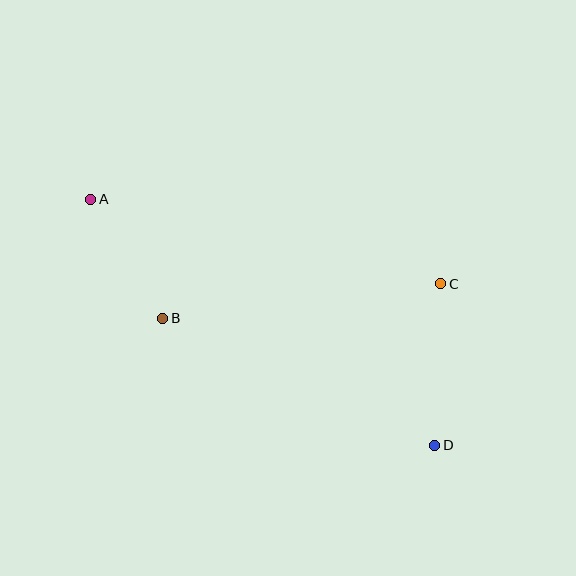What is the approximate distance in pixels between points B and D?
The distance between B and D is approximately 300 pixels.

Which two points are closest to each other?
Points A and B are closest to each other.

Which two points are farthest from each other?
Points A and D are farthest from each other.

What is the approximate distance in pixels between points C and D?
The distance between C and D is approximately 162 pixels.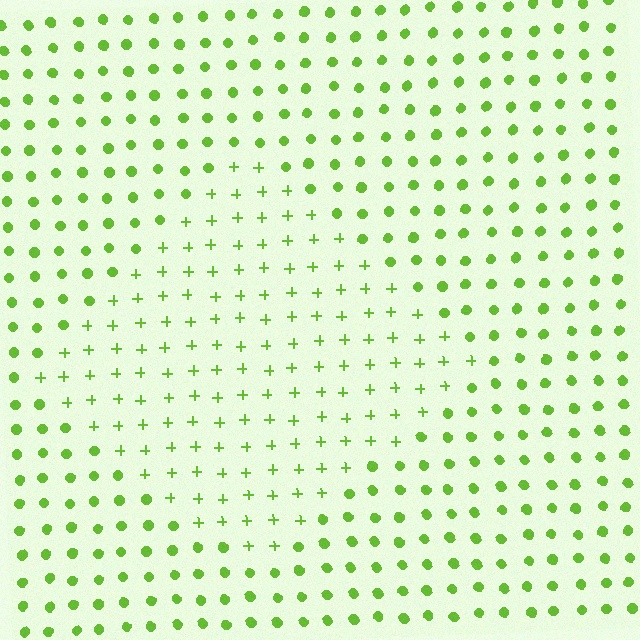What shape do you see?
I see a diamond.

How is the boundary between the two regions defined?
The boundary is defined by a change in element shape: plus signs inside vs. circles outside. All elements share the same color and spacing.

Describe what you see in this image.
The image is filled with small lime elements arranged in a uniform grid. A diamond-shaped region contains plus signs, while the surrounding area contains circles. The boundary is defined purely by the change in element shape.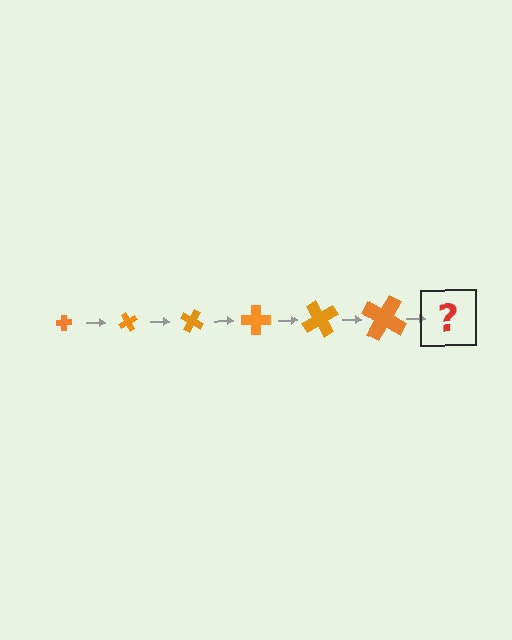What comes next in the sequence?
The next element should be a cross, larger than the previous one and rotated 360 degrees from the start.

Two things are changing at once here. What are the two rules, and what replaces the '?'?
The two rules are that the cross grows larger each step and it rotates 60 degrees each step. The '?' should be a cross, larger than the previous one and rotated 360 degrees from the start.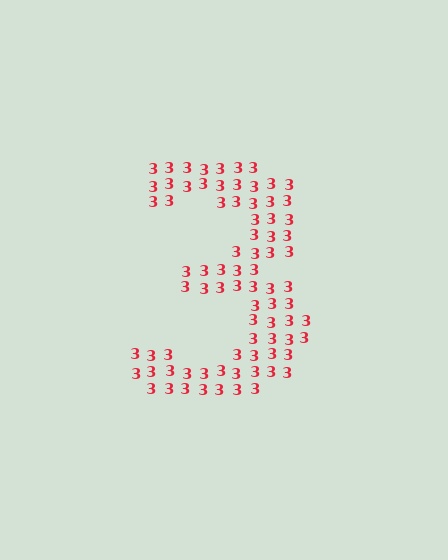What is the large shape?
The large shape is the digit 3.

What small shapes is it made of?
It is made of small digit 3's.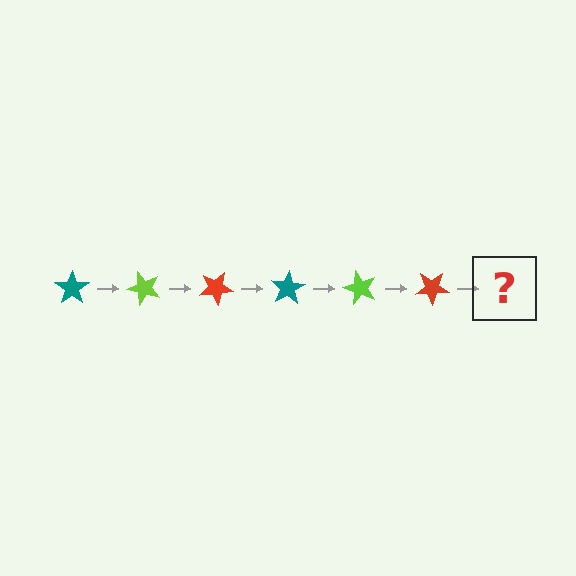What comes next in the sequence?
The next element should be a teal star, rotated 300 degrees from the start.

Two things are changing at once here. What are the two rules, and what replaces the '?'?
The two rules are that it rotates 50 degrees each step and the color cycles through teal, lime, and red. The '?' should be a teal star, rotated 300 degrees from the start.